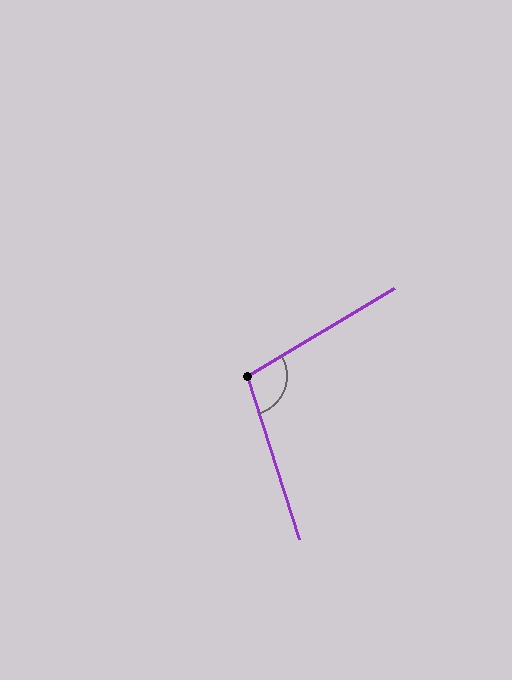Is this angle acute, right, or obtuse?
It is obtuse.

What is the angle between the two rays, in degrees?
Approximately 104 degrees.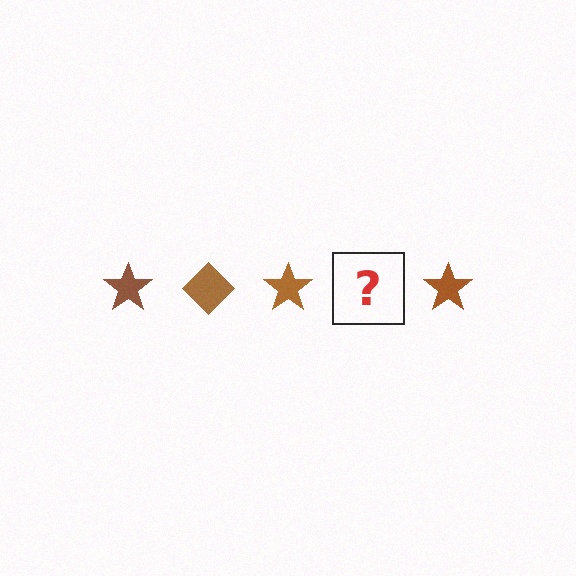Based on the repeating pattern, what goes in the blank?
The blank should be a brown diamond.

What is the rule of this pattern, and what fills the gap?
The rule is that the pattern cycles through star, diamond shapes in brown. The gap should be filled with a brown diamond.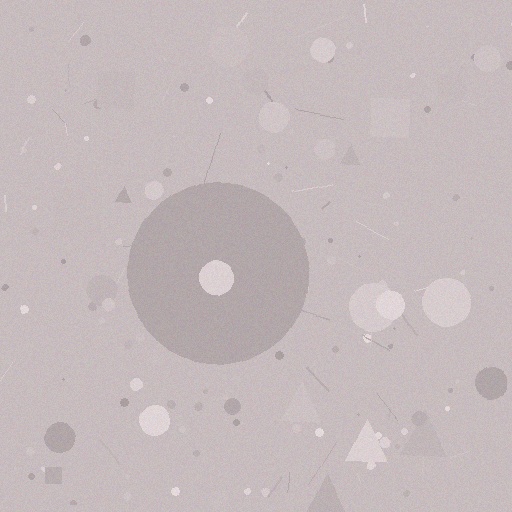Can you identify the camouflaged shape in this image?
The camouflaged shape is a circle.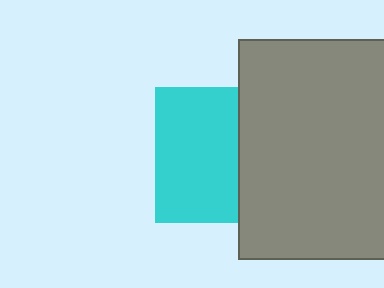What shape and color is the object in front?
The object in front is a gray rectangle.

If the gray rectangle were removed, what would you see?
You would see the complete cyan square.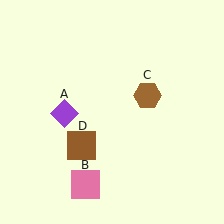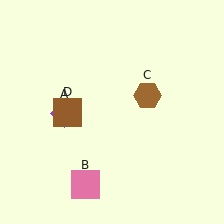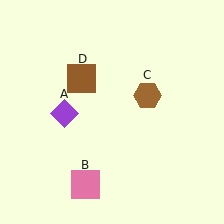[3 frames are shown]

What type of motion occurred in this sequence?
The brown square (object D) rotated clockwise around the center of the scene.